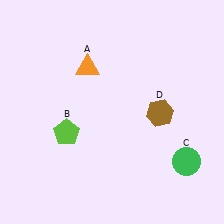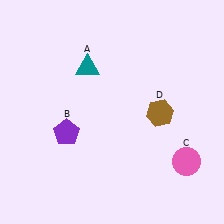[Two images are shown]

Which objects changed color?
A changed from orange to teal. B changed from lime to purple. C changed from green to pink.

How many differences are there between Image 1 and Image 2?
There are 3 differences between the two images.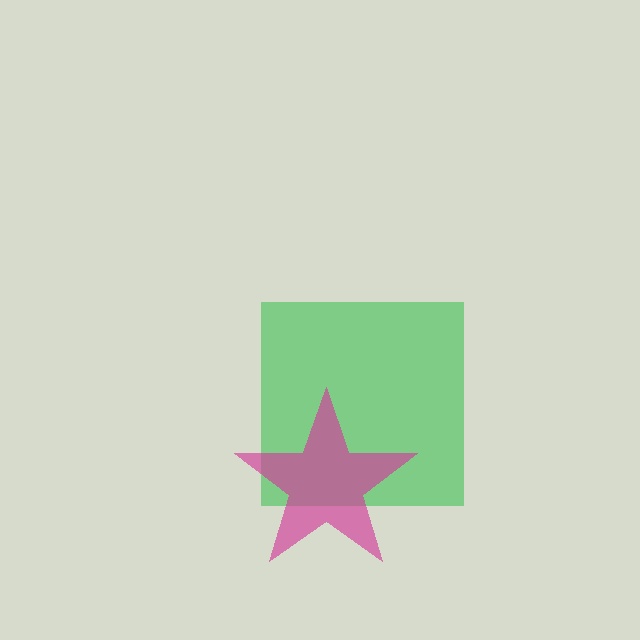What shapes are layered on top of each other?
The layered shapes are: a green square, a magenta star.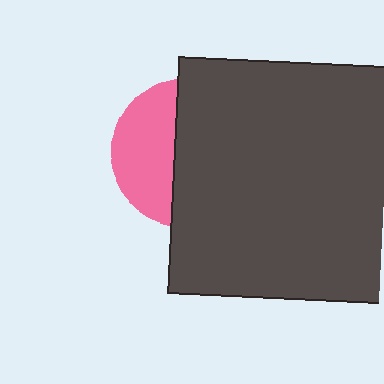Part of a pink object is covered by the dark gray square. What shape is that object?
It is a circle.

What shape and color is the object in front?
The object in front is a dark gray square.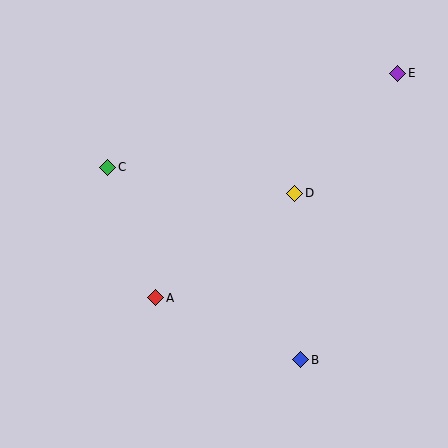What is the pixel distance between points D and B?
The distance between D and B is 167 pixels.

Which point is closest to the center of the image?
Point D at (295, 193) is closest to the center.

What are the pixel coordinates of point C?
Point C is at (108, 167).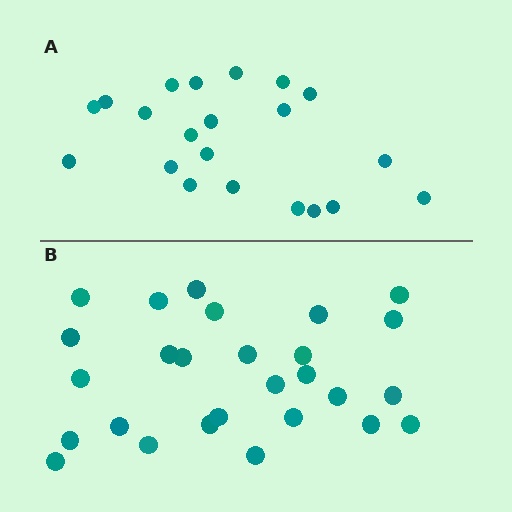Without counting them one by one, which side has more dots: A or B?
Region B (the bottom region) has more dots.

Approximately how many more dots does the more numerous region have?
Region B has about 6 more dots than region A.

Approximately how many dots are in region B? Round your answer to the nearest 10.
About 30 dots. (The exact count is 27, which rounds to 30.)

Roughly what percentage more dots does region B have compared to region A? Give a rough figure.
About 30% more.